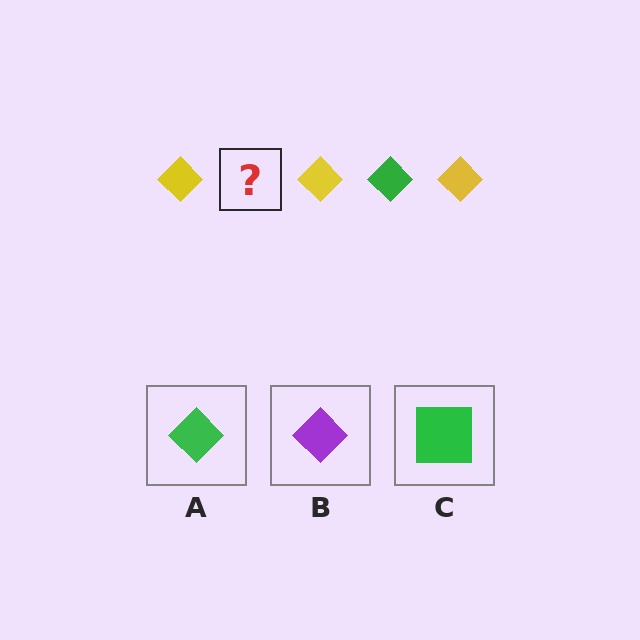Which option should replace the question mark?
Option A.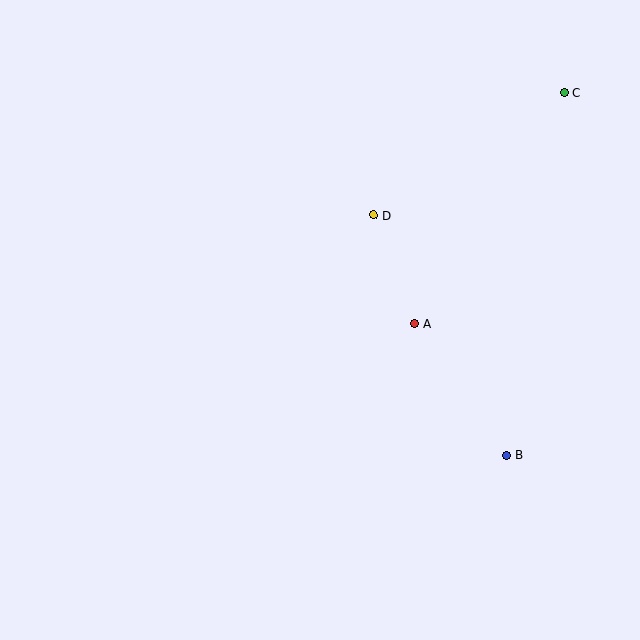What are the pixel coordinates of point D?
Point D is at (374, 215).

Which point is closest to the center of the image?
Point A at (415, 324) is closest to the center.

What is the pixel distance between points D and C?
The distance between D and C is 226 pixels.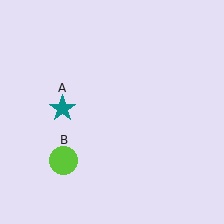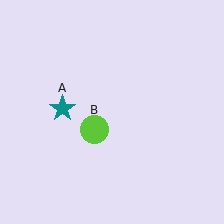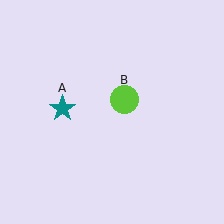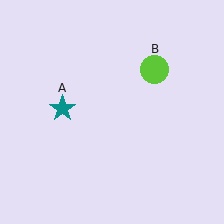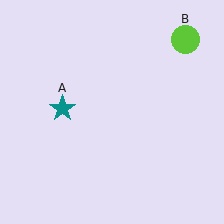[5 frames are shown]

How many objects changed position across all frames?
1 object changed position: lime circle (object B).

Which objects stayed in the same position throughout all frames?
Teal star (object A) remained stationary.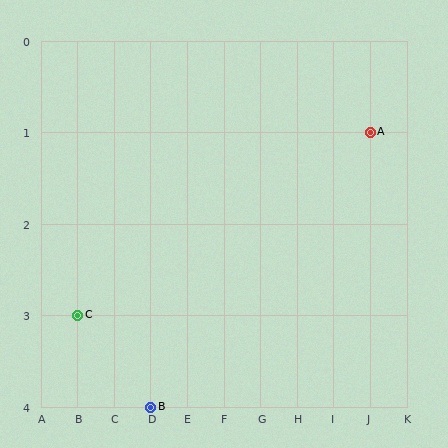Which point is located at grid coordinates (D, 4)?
Point B is at (D, 4).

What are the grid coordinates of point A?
Point A is at grid coordinates (J, 1).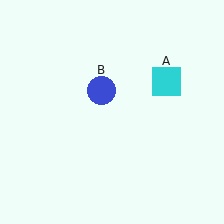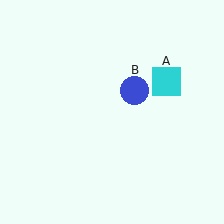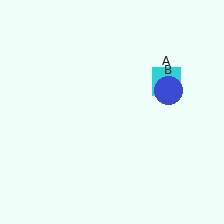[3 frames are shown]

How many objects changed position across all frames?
1 object changed position: blue circle (object B).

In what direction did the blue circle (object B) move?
The blue circle (object B) moved right.